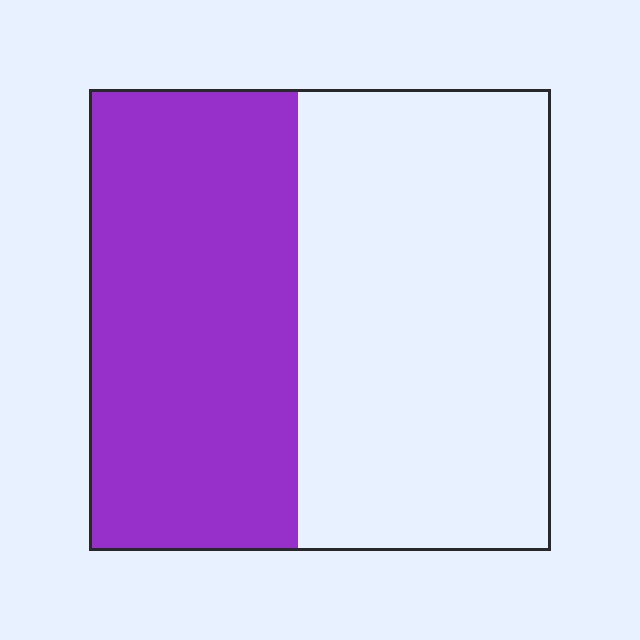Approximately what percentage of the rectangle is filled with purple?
Approximately 45%.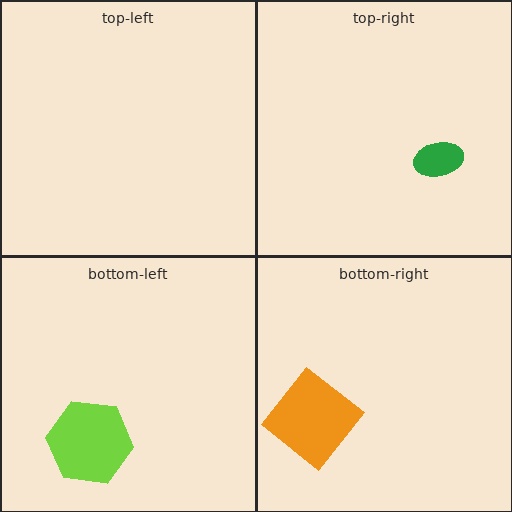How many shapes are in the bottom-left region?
1.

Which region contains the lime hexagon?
The bottom-left region.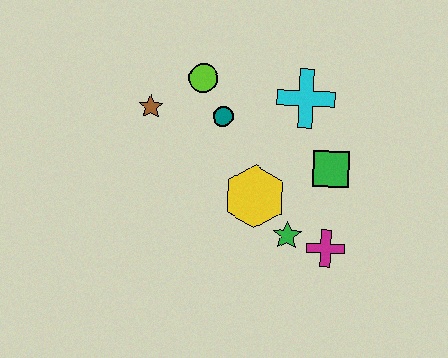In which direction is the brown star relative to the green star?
The brown star is to the left of the green star.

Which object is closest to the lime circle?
The teal circle is closest to the lime circle.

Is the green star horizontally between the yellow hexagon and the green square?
Yes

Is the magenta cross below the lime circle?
Yes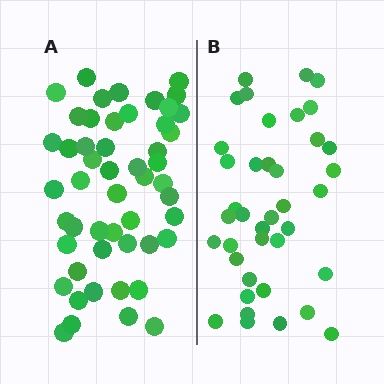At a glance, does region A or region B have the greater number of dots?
Region A (the left region) has more dots.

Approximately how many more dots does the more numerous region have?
Region A has roughly 12 or so more dots than region B.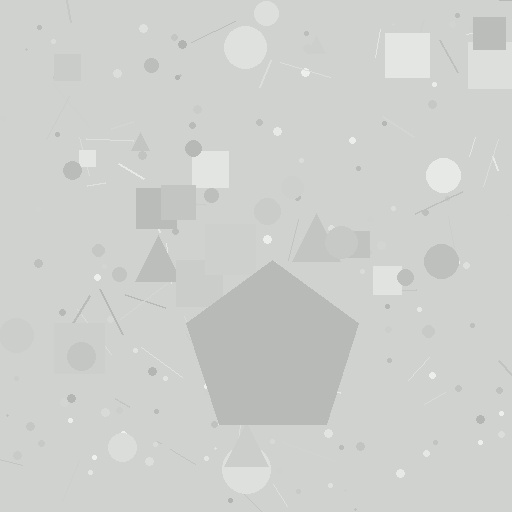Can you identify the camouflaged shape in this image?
The camouflaged shape is a pentagon.